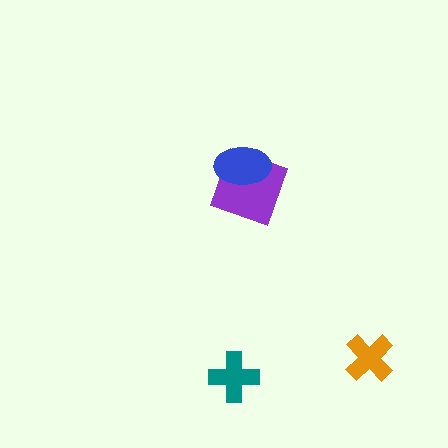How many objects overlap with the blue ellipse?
1 object overlaps with the blue ellipse.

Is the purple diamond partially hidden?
Yes, it is partially covered by another shape.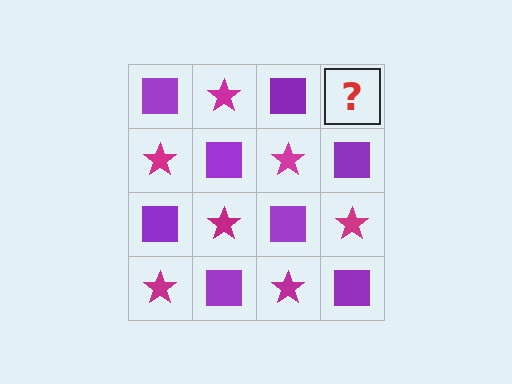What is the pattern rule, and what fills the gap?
The rule is that it alternates purple square and magenta star in a checkerboard pattern. The gap should be filled with a magenta star.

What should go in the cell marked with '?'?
The missing cell should contain a magenta star.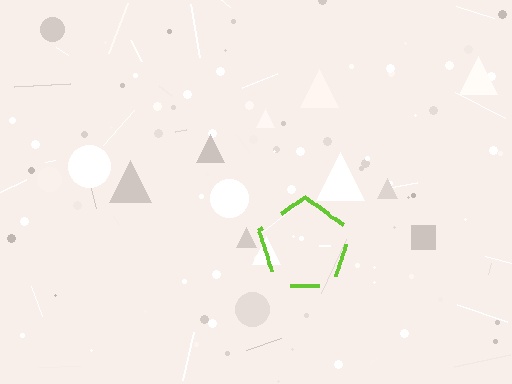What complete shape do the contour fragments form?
The contour fragments form a pentagon.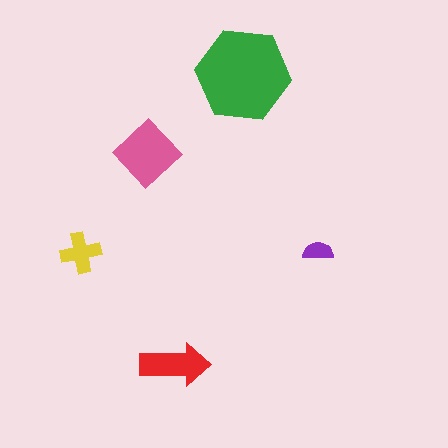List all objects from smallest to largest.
The purple semicircle, the yellow cross, the red arrow, the pink diamond, the green hexagon.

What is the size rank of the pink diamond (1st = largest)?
2nd.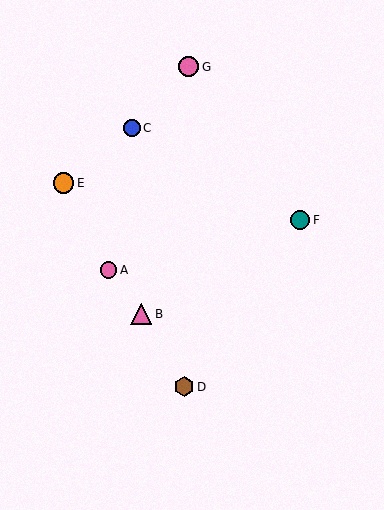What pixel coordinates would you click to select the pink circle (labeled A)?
Click at (109, 270) to select the pink circle A.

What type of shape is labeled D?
Shape D is a brown hexagon.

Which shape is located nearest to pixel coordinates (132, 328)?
The pink triangle (labeled B) at (141, 314) is nearest to that location.